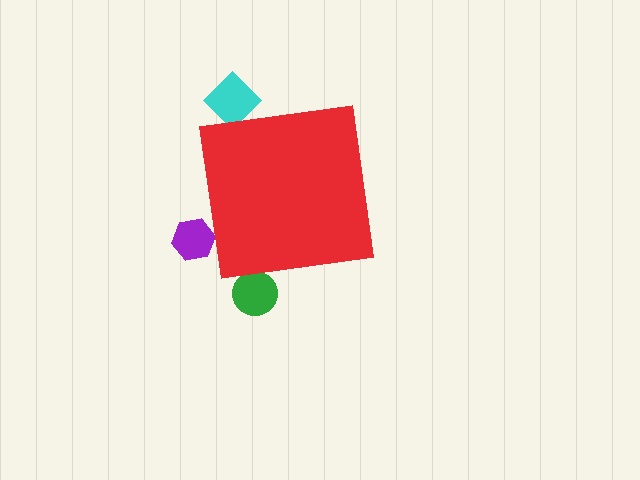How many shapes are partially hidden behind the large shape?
3 shapes are partially hidden.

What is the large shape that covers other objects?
A red square.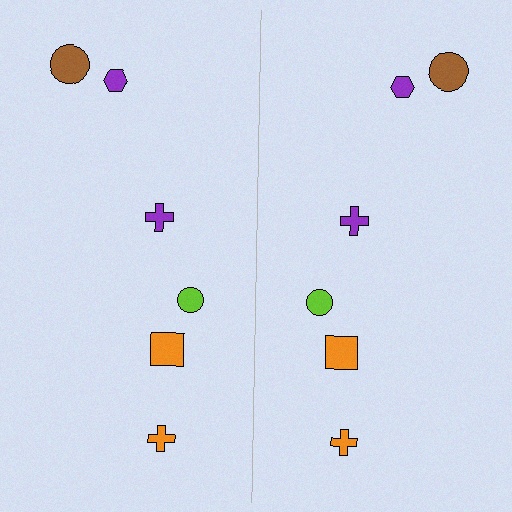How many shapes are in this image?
There are 12 shapes in this image.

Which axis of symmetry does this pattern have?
The pattern has a vertical axis of symmetry running through the center of the image.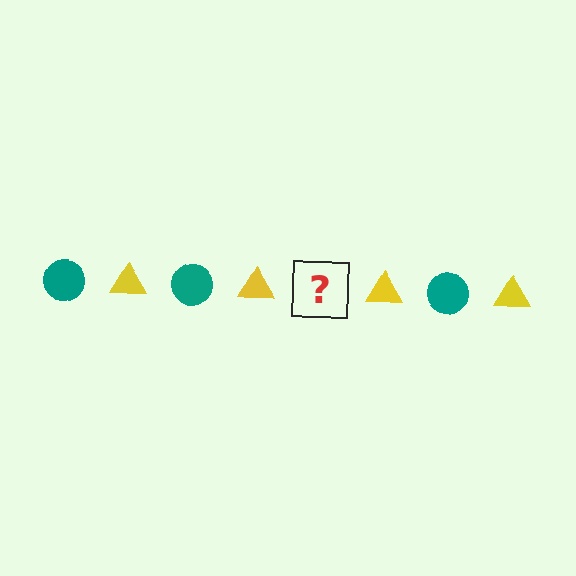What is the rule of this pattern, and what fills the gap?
The rule is that the pattern alternates between teal circle and yellow triangle. The gap should be filled with a teal circle.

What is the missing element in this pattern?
The missing element is a teal circle.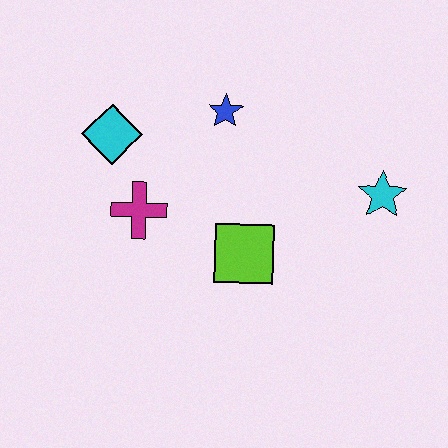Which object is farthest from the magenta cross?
The cyan star is farthest from the magenta cross.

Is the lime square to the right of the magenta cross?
Yes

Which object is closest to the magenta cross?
The cyan diamond is closest to the magenta cross.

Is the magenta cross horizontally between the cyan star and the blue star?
No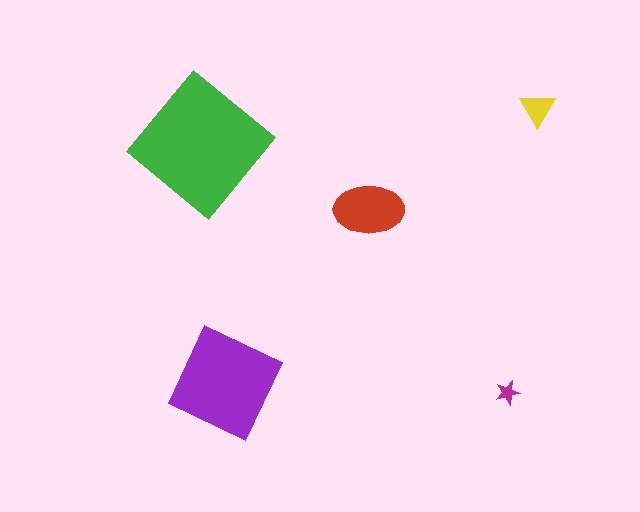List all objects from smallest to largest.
The magenta star, the yellow triangle, the red ellipse, the purple diamond, the green diamond.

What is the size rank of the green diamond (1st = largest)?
1st.